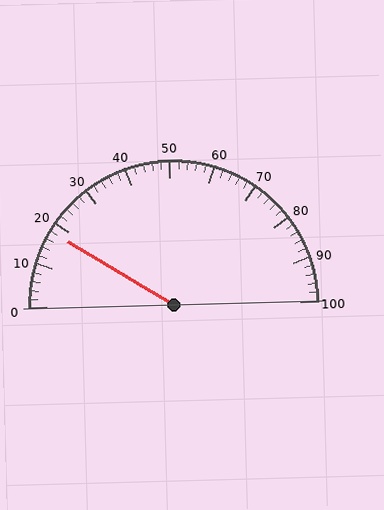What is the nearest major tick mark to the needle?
The nearest major tick mark is 20.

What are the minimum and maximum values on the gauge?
The gauge ranges from 0 to 100.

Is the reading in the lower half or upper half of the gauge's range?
The reading is in the lower half of the range (0 to 100).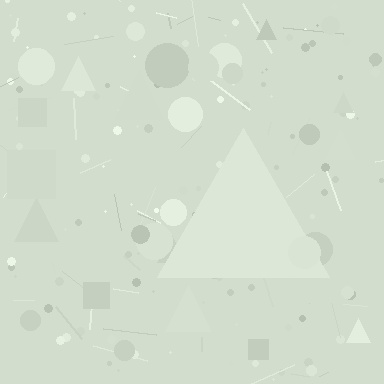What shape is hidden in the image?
A triangle is hidden in the image.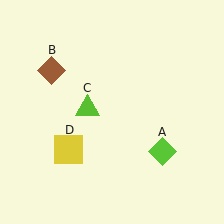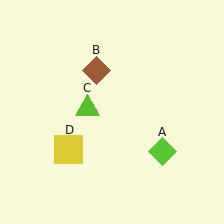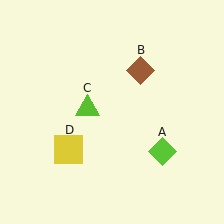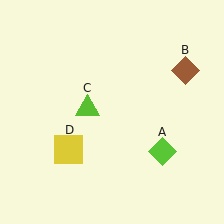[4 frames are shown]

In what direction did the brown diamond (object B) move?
The brown diamond (object B) moved right.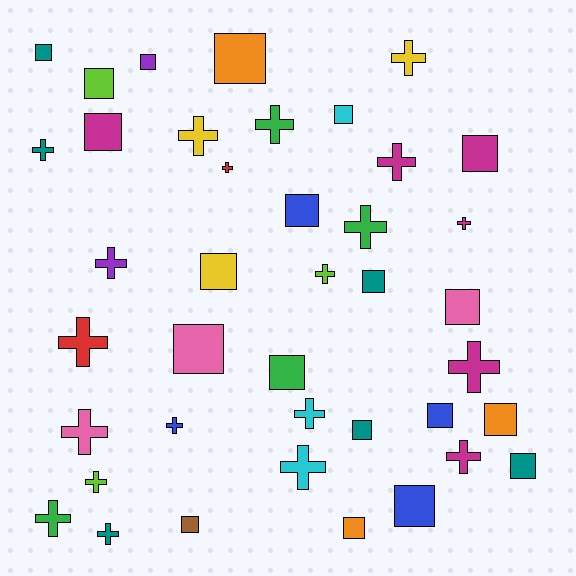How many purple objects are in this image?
There are 2 purple objects.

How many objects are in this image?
There are 40 objects.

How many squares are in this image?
There are 20 squares.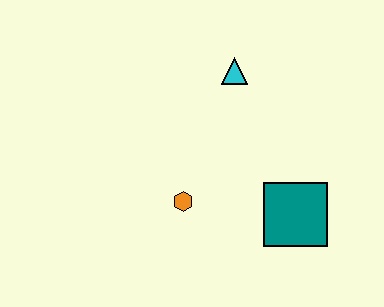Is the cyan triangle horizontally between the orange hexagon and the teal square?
Yes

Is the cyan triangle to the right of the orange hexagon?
Yes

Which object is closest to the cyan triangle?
The orange hexagon is closest to the cyan triangle.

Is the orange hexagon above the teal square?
Yes